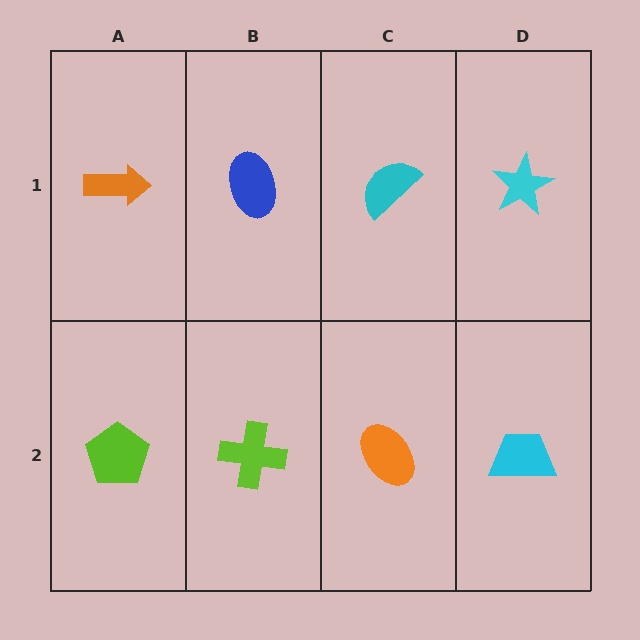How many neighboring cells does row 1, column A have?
2.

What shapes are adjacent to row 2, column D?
A cyan star (row 1, column D), an orange ellipse (row 2, column C).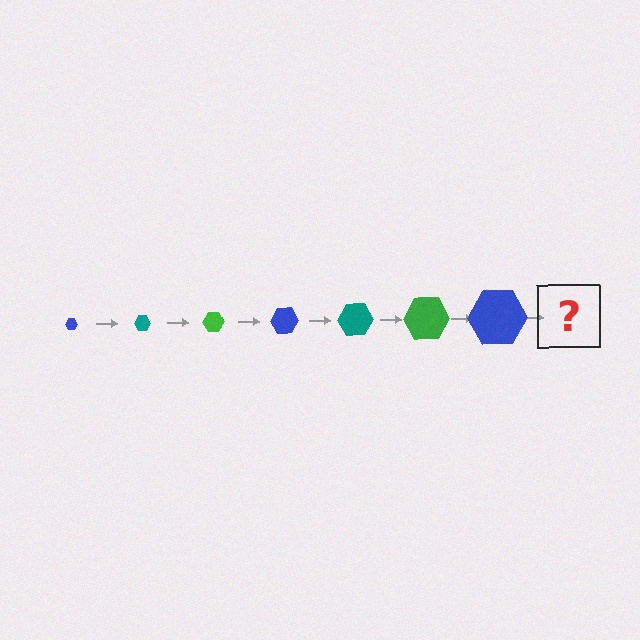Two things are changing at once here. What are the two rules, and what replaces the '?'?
The two rules are that the hexagon grows larger each step and the color cycles through blue, teal, and green. The '?' should be a teal hexagon, larger than the previous one.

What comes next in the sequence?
The next element should be a teal hexagon, larger than the previous one.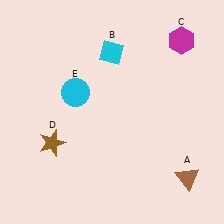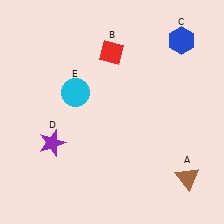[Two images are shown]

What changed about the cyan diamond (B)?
In Image 1, B is cyan. In Image 2, it changed to red.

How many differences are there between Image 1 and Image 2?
There are 3 differences between the two images.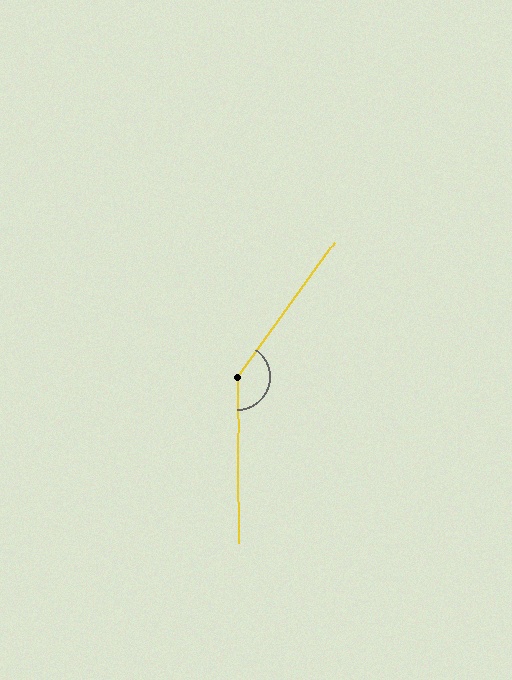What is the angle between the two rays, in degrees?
Approximately 143 degrees.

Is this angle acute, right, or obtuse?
It is obtuse.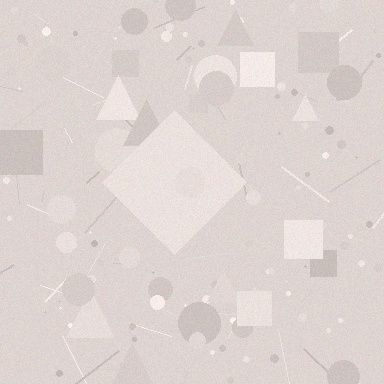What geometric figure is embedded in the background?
A diamond is embedded in the background.